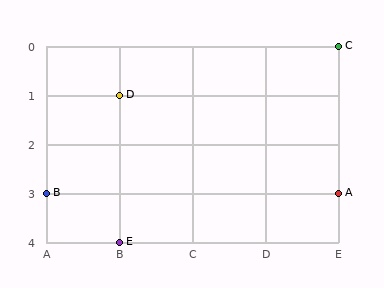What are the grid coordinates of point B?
Point B is at grid coordinates (A, 3).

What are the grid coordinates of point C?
Point C is at grid coordinates (E, 0).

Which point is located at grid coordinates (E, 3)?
Point A is at (E, 3).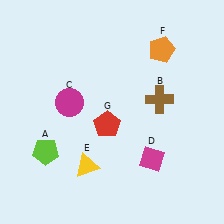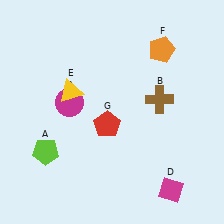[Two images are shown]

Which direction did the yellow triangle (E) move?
The yellow triangle (E) moved up.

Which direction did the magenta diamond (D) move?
The magenta diamond (D) moved down.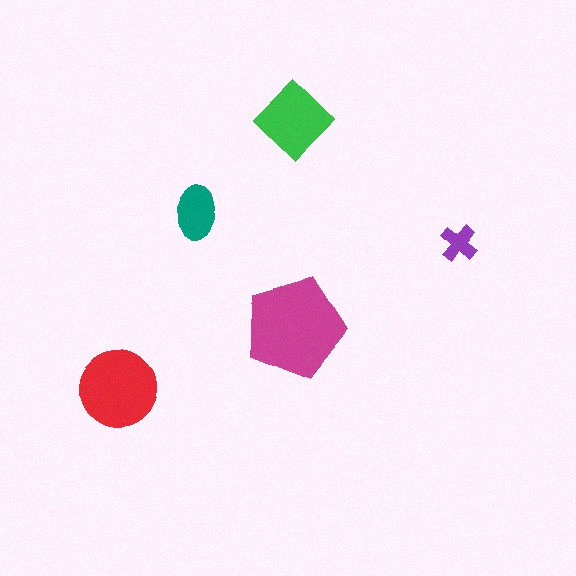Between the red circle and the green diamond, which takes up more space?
The red circle.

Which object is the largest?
The magenta pentagon.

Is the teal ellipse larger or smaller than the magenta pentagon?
Smaller.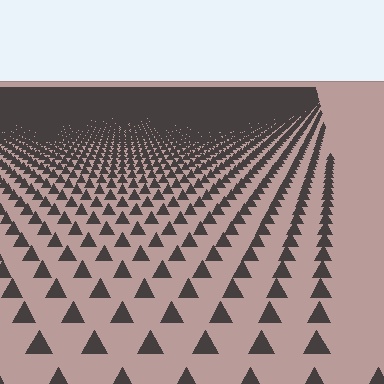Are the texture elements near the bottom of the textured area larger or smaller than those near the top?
Larger. Near the bottom, elements are closer to the viewer and appear at a bigger on-screen size.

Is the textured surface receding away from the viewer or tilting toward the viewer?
The surface is receding away from the viewer. Texture elements get smaller and denser toward the top.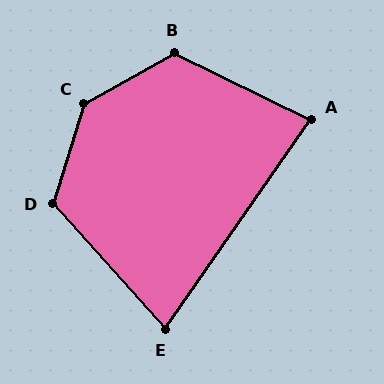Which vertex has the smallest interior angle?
E, at approximately 77 degrees.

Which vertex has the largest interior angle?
C, at approximately 136 degrees.